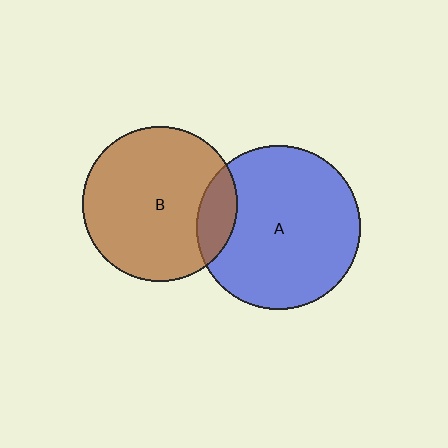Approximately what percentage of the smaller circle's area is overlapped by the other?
Approximately 15%.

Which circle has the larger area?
Circle A (blue).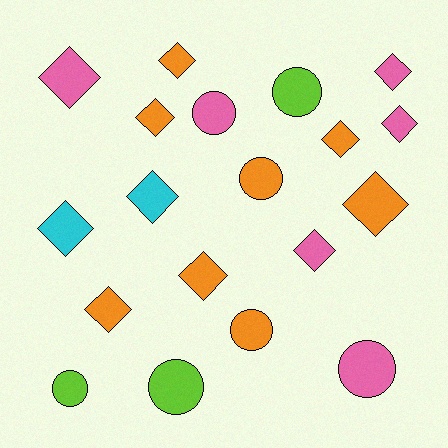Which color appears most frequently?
Orange, with 8 objects.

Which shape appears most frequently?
Diamond, with 12 objects.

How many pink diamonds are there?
There are 4 pink diamonds.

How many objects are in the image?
There are 19 objects.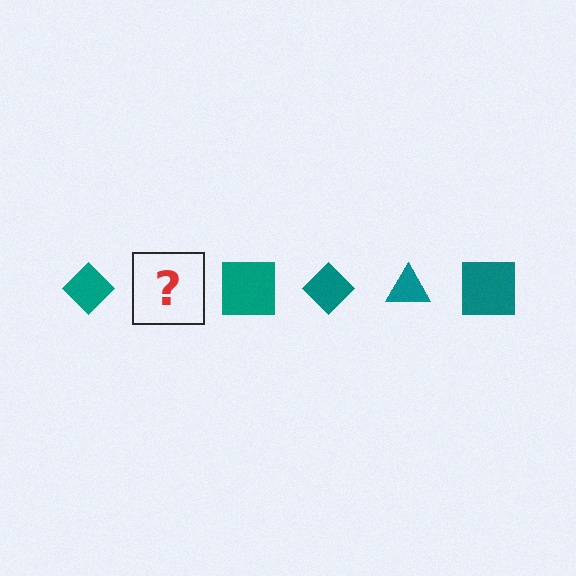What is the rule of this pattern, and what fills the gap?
The rule is that the pattern cycles through diamond, triangle, square shapes in teal. The gap should be filled with a teal triangle.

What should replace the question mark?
The question mark should be replaced with a teal triangle.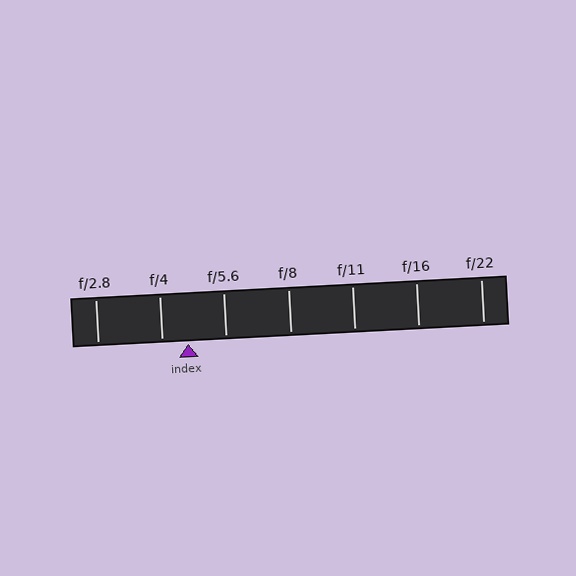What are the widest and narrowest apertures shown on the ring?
The widest aperture shown is f/2.8 and the narrowest is f/22.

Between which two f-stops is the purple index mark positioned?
The index mark is between f/4 and f/5.6.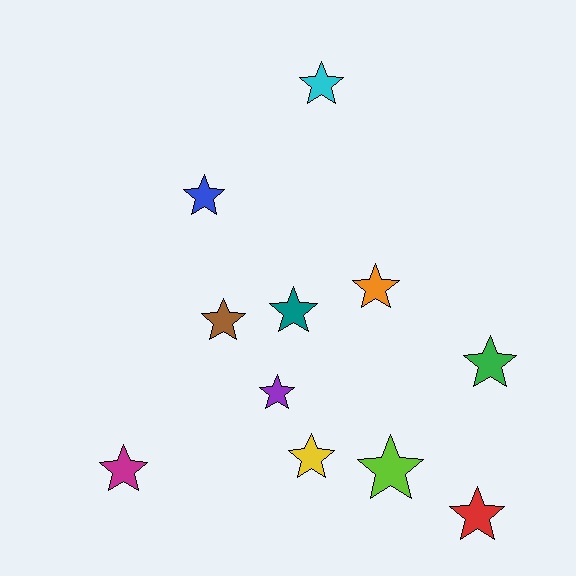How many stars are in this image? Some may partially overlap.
There are 11 stars.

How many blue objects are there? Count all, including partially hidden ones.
There is 1 blue object.